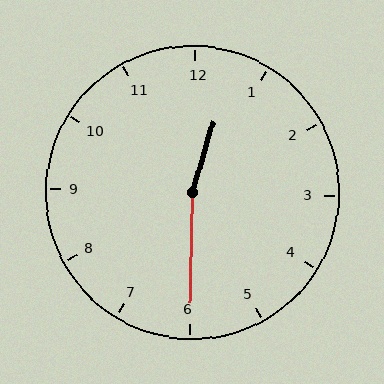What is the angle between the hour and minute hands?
Approximately 165 degrees.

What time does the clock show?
12:30.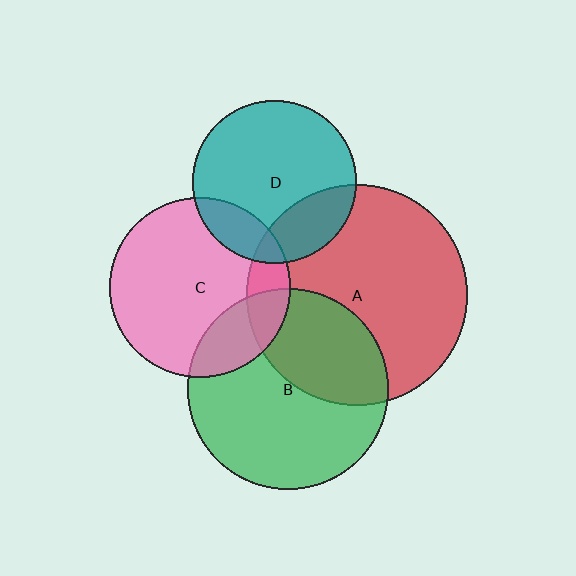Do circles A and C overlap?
Yes.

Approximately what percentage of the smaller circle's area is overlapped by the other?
Approximately 15%.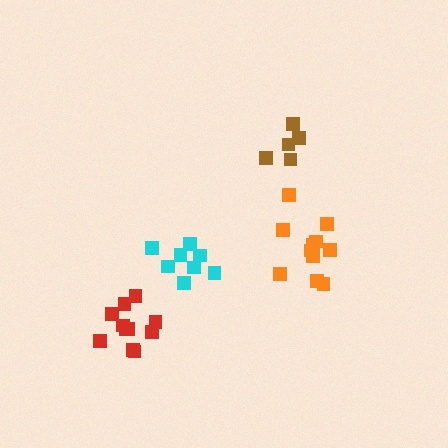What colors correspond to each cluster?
The clusters are colored: cyan, orange, brown, red.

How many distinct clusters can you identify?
There are 4 distinct clusters.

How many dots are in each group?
Group 1: 8 dots, Group 2: 11 dots, Group 3: 5 dots, Group 4: 11 dots (35 total).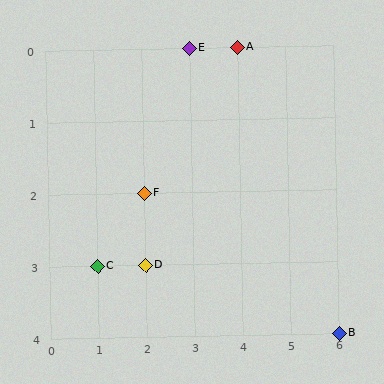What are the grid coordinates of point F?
Point F is at grid coordinates (2, 2).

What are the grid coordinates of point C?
Point C is at grid coordinates (1, 3).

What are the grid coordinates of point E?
Point E is at grid coordinates (3, 0).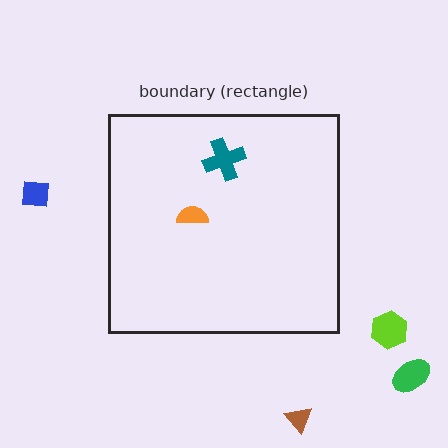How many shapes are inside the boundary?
2 inside, 4 outside.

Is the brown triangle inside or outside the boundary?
Outside.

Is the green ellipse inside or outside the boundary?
Outside.